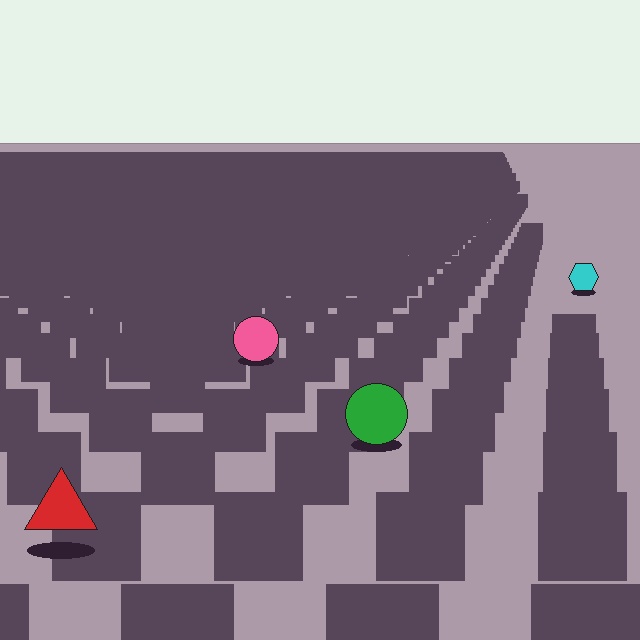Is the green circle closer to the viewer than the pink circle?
Yes. The green circle is closer — you can tell from the texture gradient: the ground texture is coarser near it.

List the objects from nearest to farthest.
From nearest to farthest: the red triangle, the green circle, the pink circle, the cyan hexagon.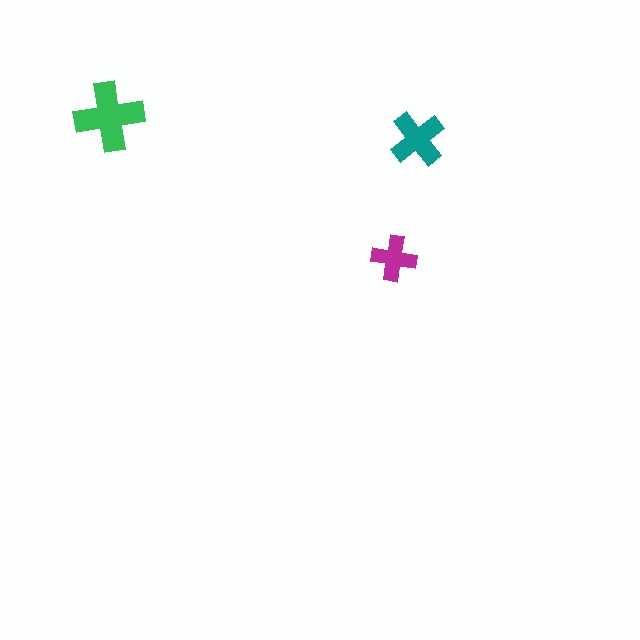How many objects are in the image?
There are 3 objects in the image.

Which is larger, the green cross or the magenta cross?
The green one.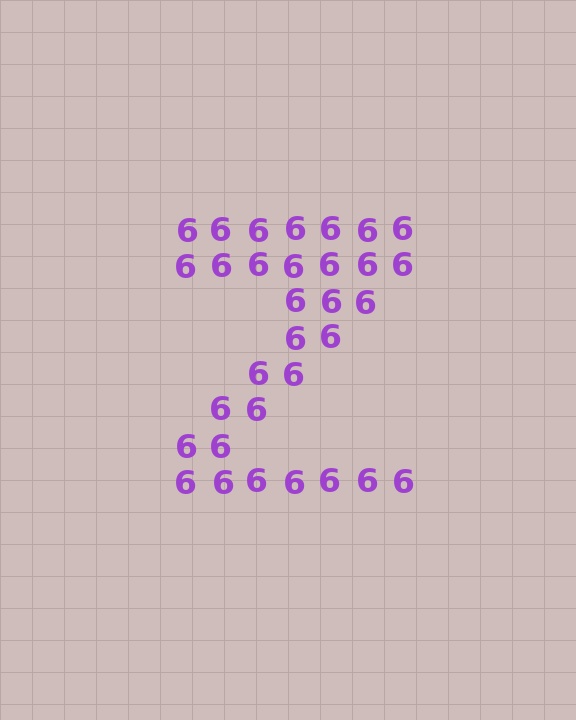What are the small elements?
The small elements are digit 6's.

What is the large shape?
The large shape is the letter Z.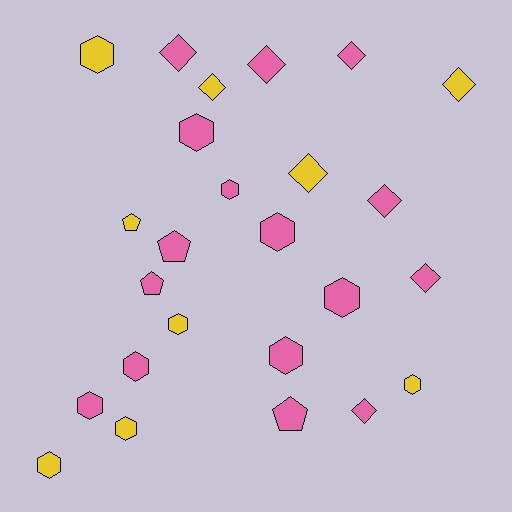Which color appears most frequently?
Pink, with 16 objects.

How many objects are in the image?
There are 25 objects.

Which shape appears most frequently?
Hexagon, with 12 objects.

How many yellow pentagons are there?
There is 1 yellow pentagon.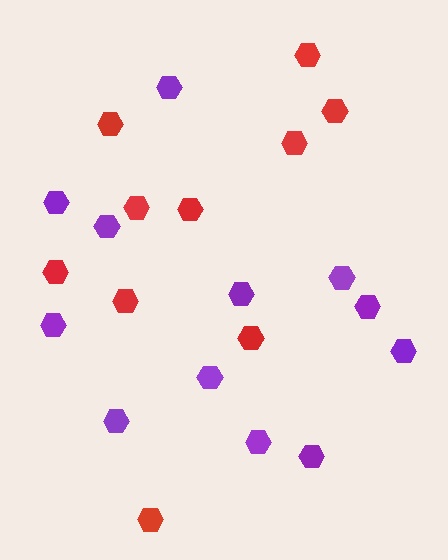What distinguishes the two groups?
There are 2 groups: one group of red hexagons (10) and one group of purple hexagons (12).